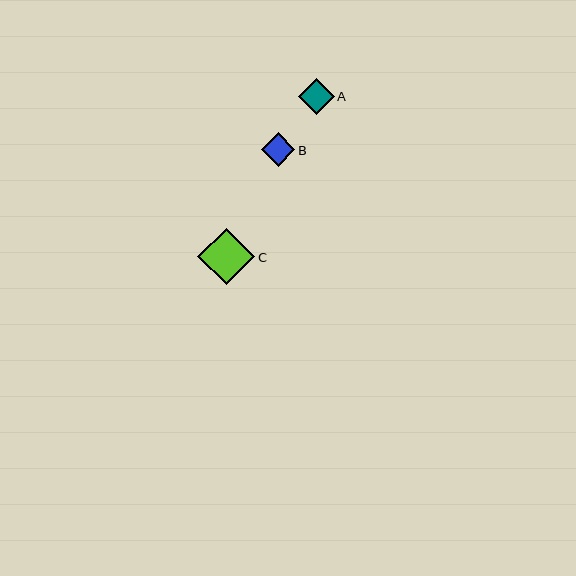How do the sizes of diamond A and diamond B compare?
Diamond A and diamond B are approximately the same size.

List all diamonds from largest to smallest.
From largest to smallest: C, A, B.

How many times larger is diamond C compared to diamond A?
Diamond C is approximately 1.6 times the size of diamond A.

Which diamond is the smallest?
Diamond B is the smallest with a size of approximately 33 pixels.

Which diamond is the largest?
Diamond C is the largest with a size of approximately 57 pixels.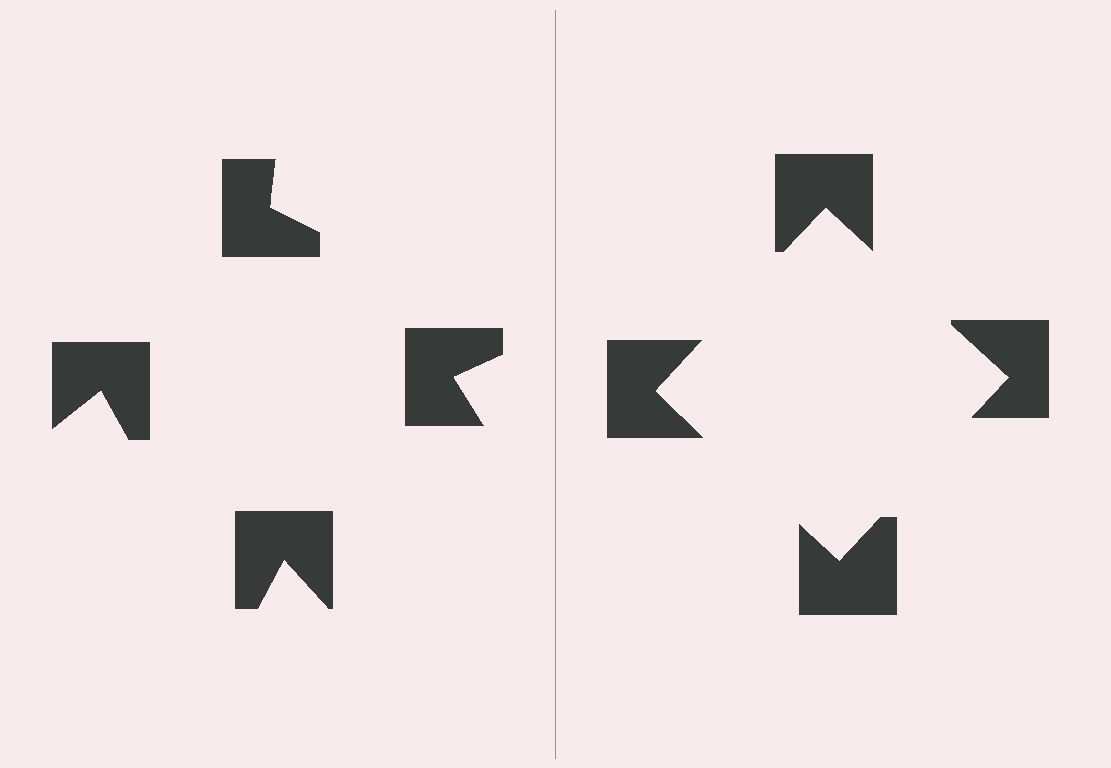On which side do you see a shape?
An illusory square appears on the right side. On the left side the wedge cuts are rotated, so no coherent shape forms.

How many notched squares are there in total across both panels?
8 — 4 on each side.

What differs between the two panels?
The notched squares are positioned identically on both sides; only the wedge orientations differ. On the right they align to a square; on the left they are misaligned.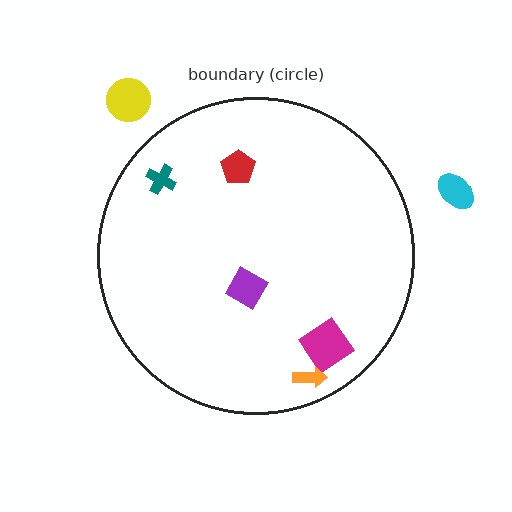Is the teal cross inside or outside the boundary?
Inside.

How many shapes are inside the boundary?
5 inside, 2 outside.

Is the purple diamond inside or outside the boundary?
Inside.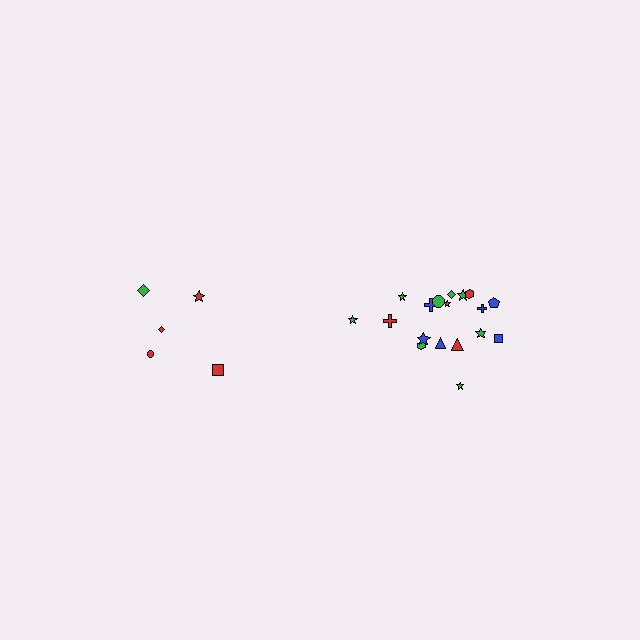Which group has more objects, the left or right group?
The right group.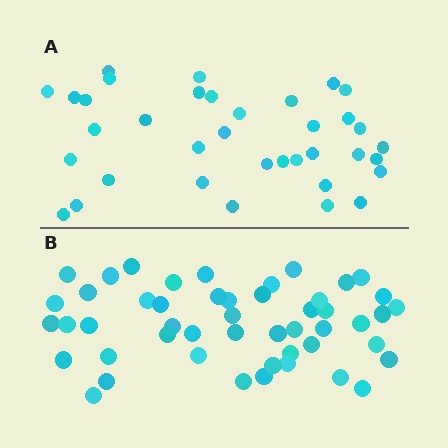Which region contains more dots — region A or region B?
Region B (the bottom region) has more dots.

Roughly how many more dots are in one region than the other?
Region B has approximately 15 more dots than region A.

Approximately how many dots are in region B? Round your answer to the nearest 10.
About 50 dots. (The exact count is 49, which rounds to 50.)